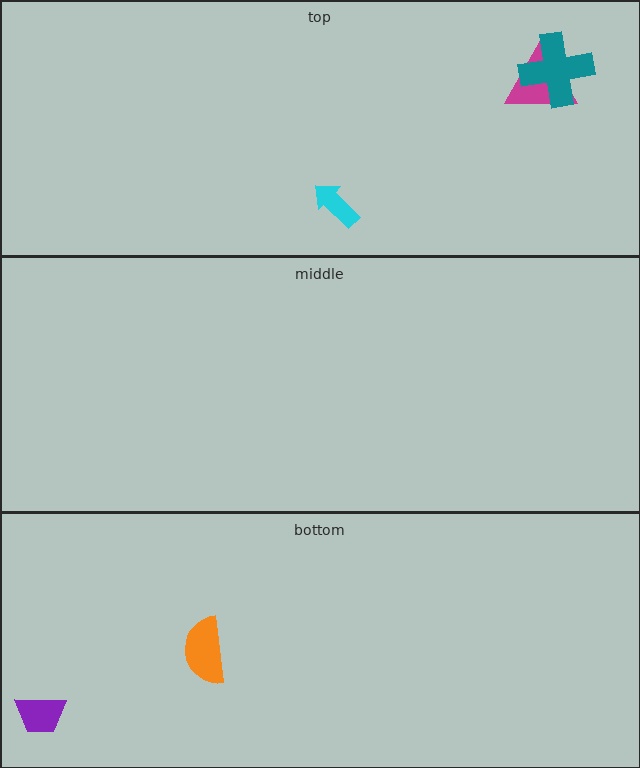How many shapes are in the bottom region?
2.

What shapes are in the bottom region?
The orange semicircle, the purple trapezoid.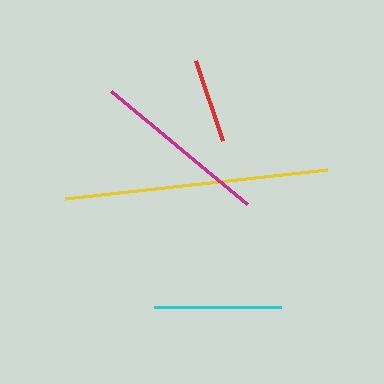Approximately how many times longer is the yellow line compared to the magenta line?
The yellow line is approximately 1.5 times the length of the magenta line.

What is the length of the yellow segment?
The yellow segment is approximately 264 pixels long.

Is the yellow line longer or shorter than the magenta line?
The yellow line is longer than the magenta line.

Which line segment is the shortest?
The red line is the shortest at approximately 85 pixels.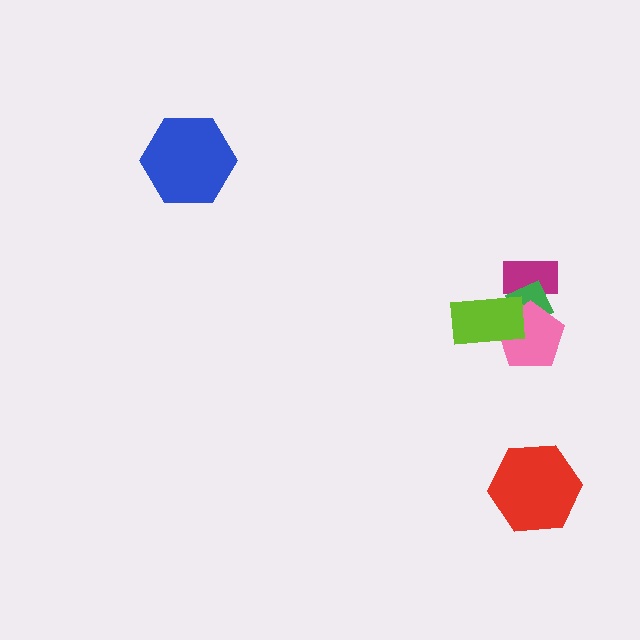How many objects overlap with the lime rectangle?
2 objects overlap with the lime rectangle.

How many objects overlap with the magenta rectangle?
1 object overlaps with the magenta rectangle.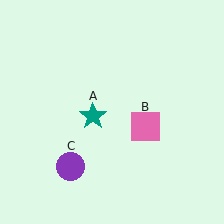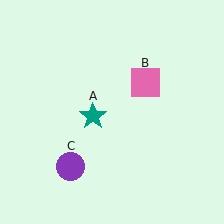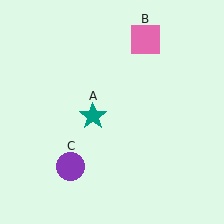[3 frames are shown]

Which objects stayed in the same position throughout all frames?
Teal star (object A) and purple circle (object C) remained stationary.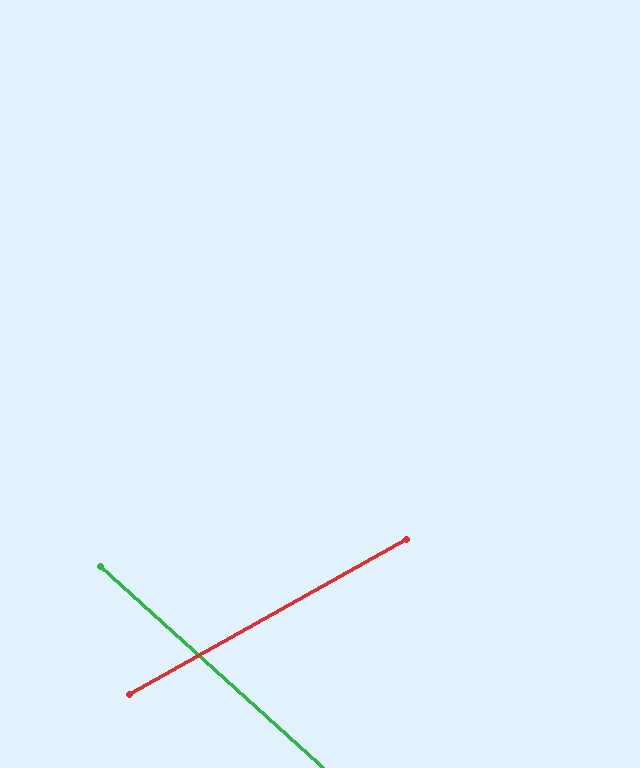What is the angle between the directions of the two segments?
Approximately 71 degrees.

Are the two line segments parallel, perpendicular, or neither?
Neither parallel nor perpendicular — they differ by about 71°.